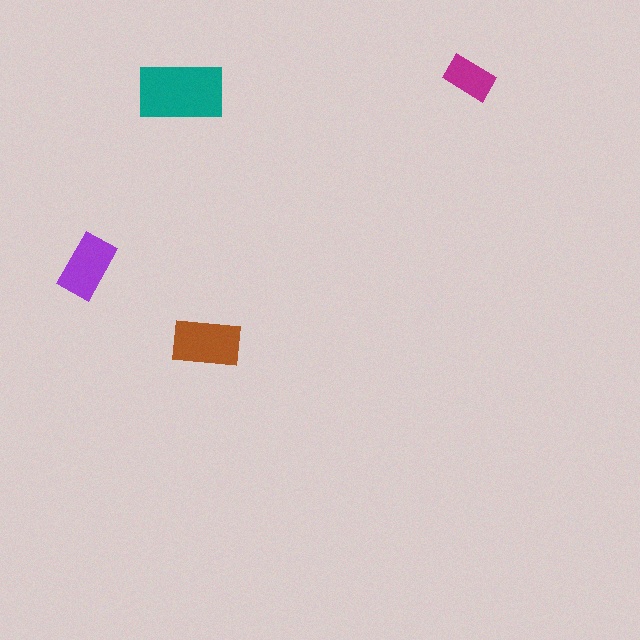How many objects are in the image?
There are 4 objects in the image.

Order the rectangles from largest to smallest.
the teal one, the brown one, the purple one, the magenta one.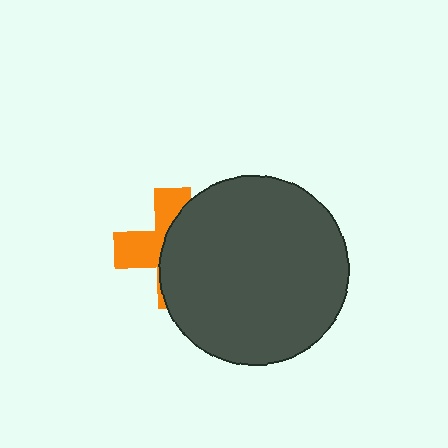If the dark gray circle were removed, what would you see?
You would see the complete orange cross.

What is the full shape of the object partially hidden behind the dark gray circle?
The partially hidden object is an orange cross.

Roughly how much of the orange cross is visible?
A small part of it is visible (roughly 41%).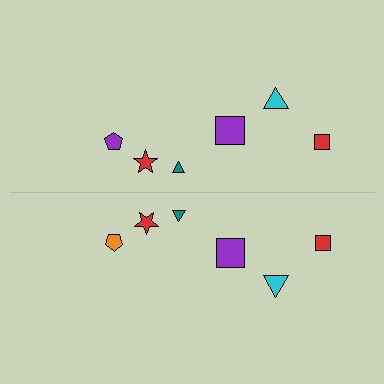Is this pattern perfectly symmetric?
No, the pattern is not perfectly symmetric. The orange pentagon on the bottom side breaks the symmetry — its mirror counterpart is purple.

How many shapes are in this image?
There are 12 shapes in this image.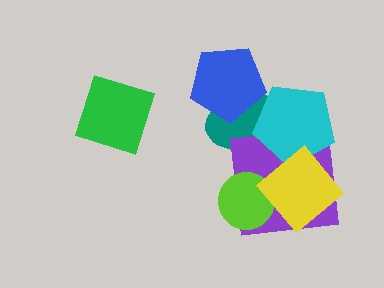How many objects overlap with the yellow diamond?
3 objects overlap with the yellow diamond.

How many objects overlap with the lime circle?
2 objects overlap with the lime circle.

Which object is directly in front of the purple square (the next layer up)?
The lime circle is directly in front of the purple square.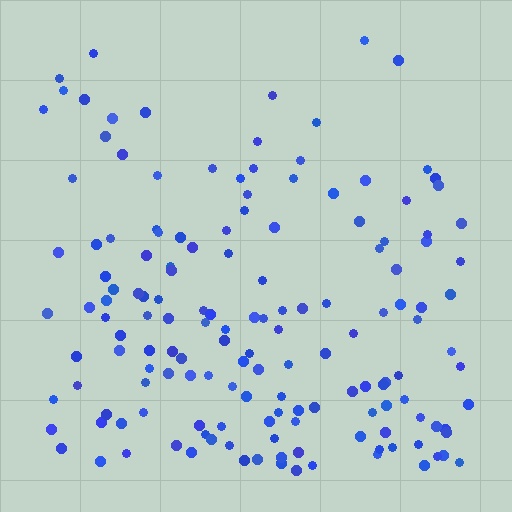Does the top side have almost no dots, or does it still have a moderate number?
Still a moderate number, just noticeably fewer than the bottom.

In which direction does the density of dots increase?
From top to bottom, with the bottom side densest.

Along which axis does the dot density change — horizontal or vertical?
Vertical.